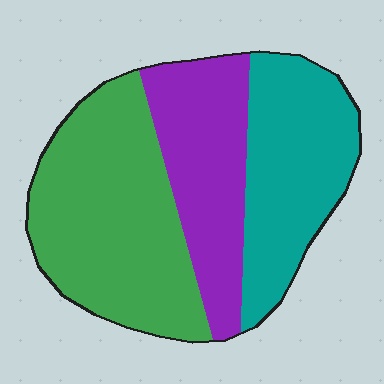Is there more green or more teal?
Green.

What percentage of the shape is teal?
Teal takes up about one third (1/3) of the shape.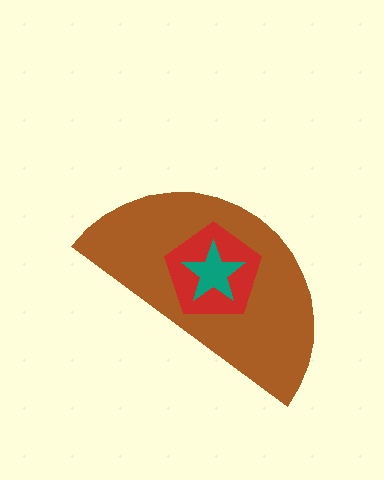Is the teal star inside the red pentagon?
Yes.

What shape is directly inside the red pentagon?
The teal star.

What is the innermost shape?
The teal star.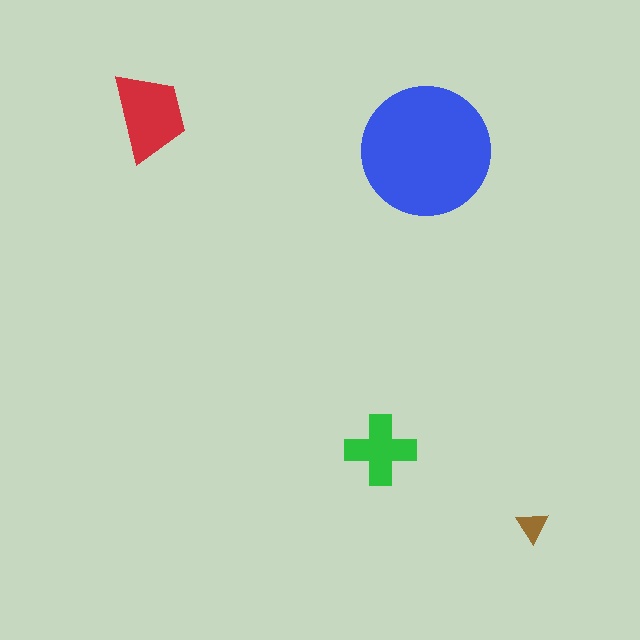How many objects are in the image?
There are 4 objects in the image.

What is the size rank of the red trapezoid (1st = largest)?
2nd.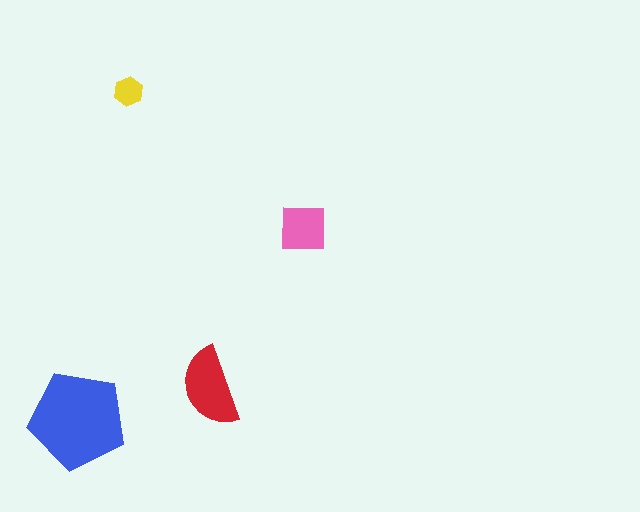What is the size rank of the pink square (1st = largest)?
3rd.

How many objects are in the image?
There are 4 objects in the image.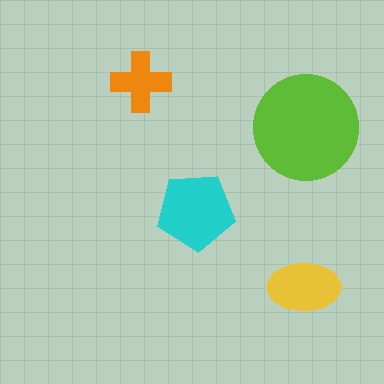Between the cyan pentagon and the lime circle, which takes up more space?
The lime circle.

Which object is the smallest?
The orange cross.